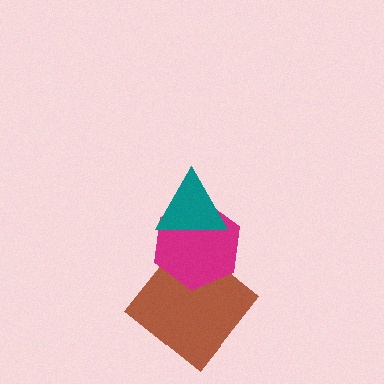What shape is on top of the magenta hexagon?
The teal triangle is on top of the magenta hexagon.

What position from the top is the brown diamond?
The brown diamond is 3rd from the top.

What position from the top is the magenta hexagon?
The magenta hexagon is 2nd from the top.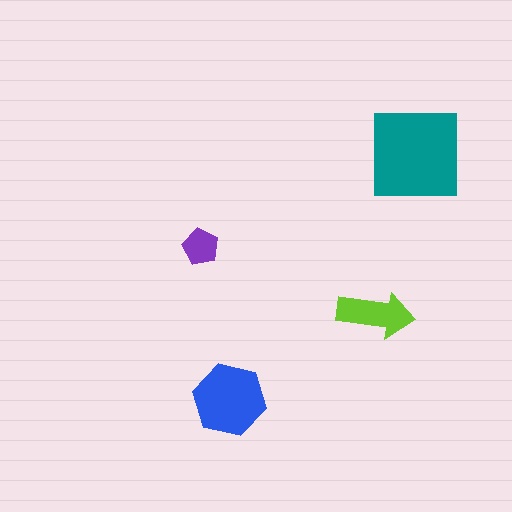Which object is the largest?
The teal square.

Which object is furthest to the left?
The purple pentagon is leftmost.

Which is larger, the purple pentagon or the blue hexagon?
The blue hexagon.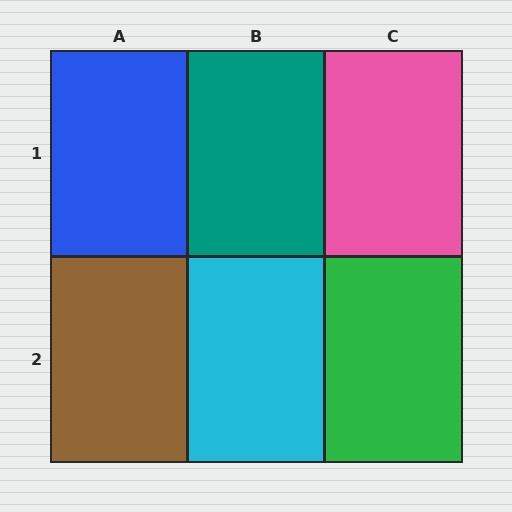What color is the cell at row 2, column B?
Cyan.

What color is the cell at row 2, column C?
Green.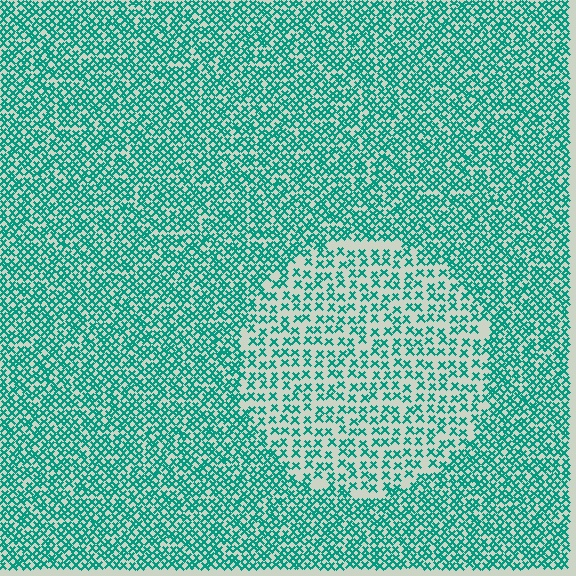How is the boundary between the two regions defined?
The boundary is defined by a change in element density (approximately 1.9x ratio). All elements are the same color, size, and shape.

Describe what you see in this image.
The image contains small teal elements arranged at two different densities. A circle-shaped region is visible where the elements are less densely packed than the surrounding area.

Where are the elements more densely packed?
The elements are more densely packed outside the circle boundary.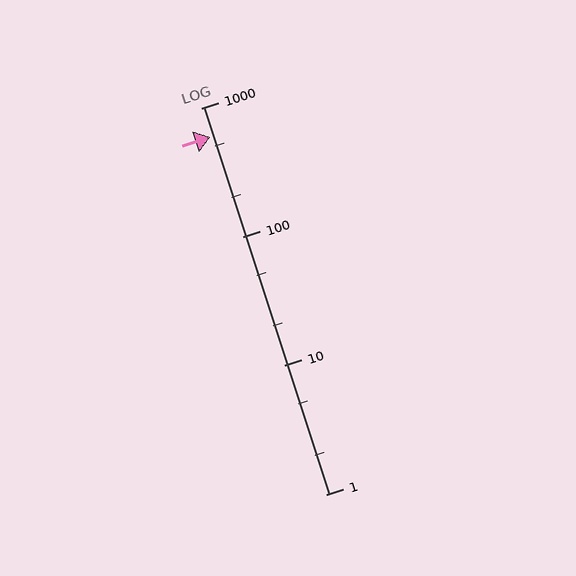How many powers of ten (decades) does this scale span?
The scale spans 3 decades, from 1 to 1000.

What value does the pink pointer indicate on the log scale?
The pointer indicates approximately 600.